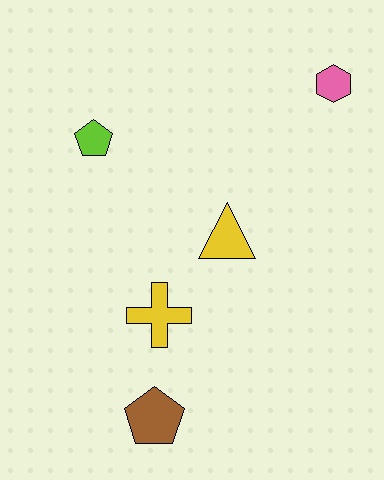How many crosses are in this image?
There is 1 cross.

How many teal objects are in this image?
There are no teal objects.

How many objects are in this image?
There are 5 objects.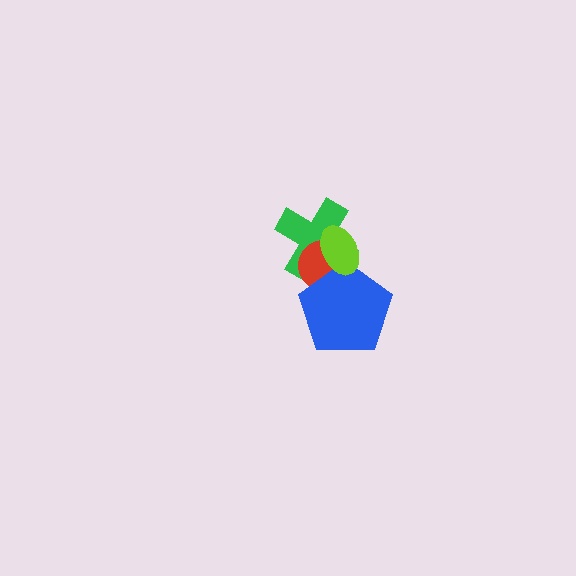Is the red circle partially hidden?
Yes, it is partially covered by another shape.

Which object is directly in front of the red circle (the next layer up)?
The blue pentagon is directly in front of the red circle.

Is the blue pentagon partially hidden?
Yes, it is partially covered by another shape.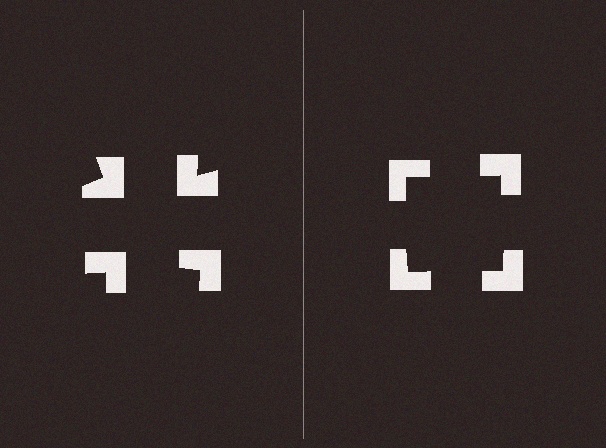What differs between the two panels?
The notched squares are positioned identically on both sides; only the wedge orientations differ. On the right they align to a square; on the left they are misaligned.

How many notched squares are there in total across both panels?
8 — 4 on each side.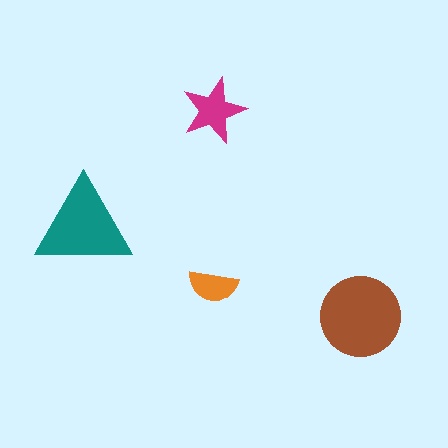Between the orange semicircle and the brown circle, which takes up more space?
The brown circle.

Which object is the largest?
The brown circle.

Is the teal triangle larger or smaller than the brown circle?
Smaller.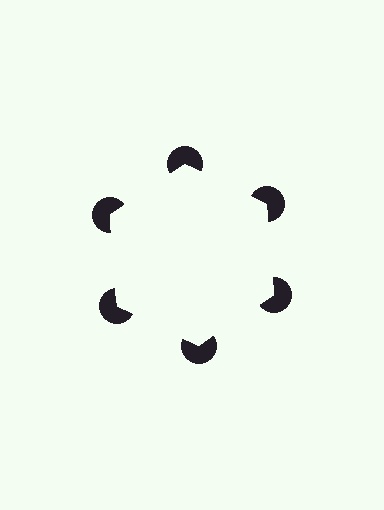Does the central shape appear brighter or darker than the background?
It typically appears slightly brighter than the background, even though no actual brightness change is drawn.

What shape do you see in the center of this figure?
An illusory hexagon — its edges are inferred from the aligned wedge cuts in the pac-man discs, not physically drawn.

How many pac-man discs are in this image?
There are 6 — one at each vertex of the illusory hexagon.